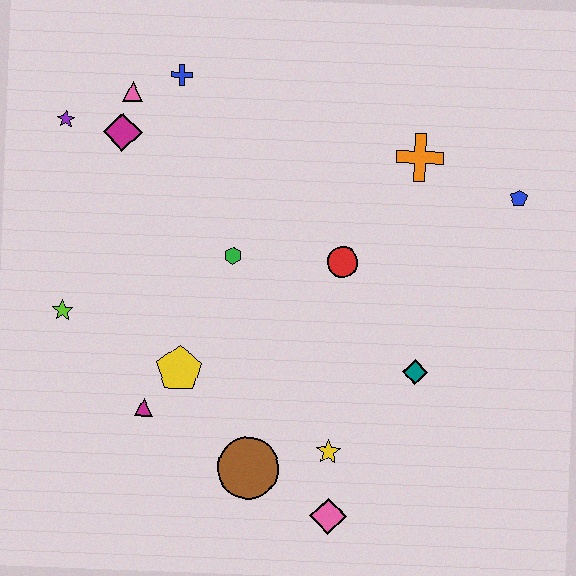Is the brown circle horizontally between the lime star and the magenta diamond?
No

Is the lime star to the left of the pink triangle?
Yes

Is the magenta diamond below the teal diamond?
No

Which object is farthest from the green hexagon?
The blue pentagon is farthest from the green hexagon.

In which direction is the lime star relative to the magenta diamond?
The lime star is below the magenta diamond.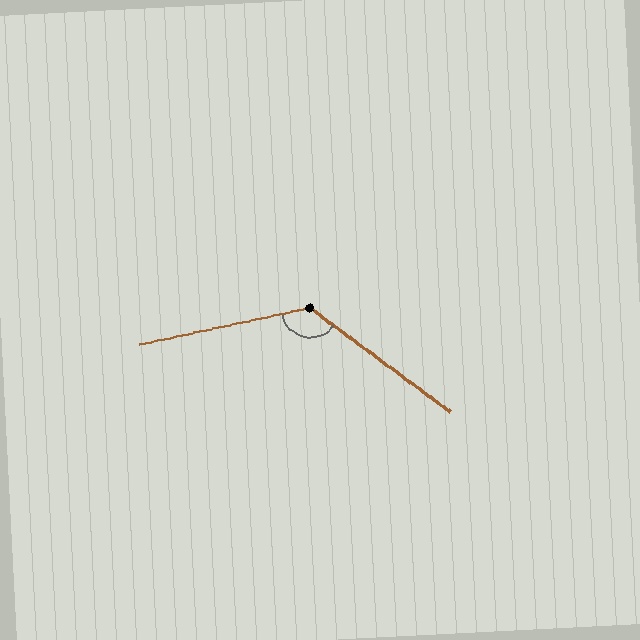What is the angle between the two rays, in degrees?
Approximately 131 degrees.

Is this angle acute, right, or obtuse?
It is obtuse.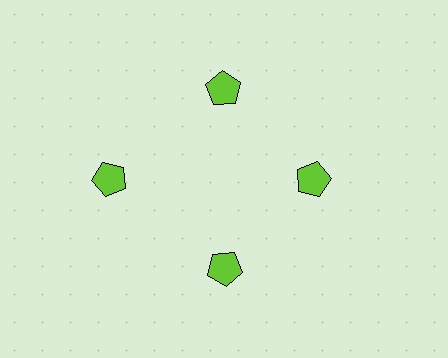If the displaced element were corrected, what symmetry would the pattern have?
It would have 4-fold rotational symmetry — the pattern would map onto itself every 90 degrees.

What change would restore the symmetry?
The symmetry would be restored by moving it inward, back onto the ring so that all 4 pentagons sit at equal angles and equal distance from the center.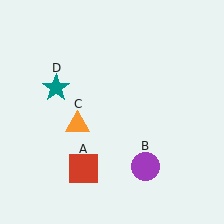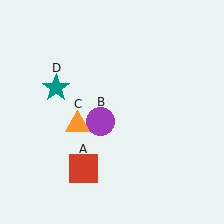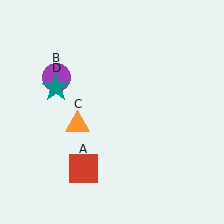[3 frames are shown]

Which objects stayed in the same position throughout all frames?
Red square (object A) and orange triangle (object C) and teal star (object D) remained stationary.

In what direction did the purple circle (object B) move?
The purple circle (object B) moved up and to the left.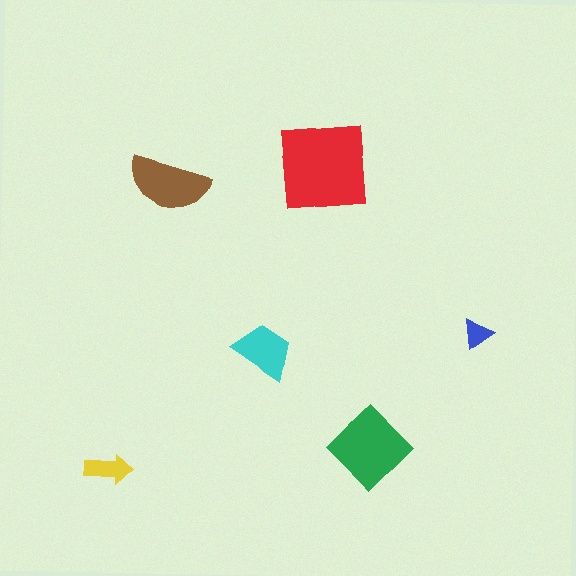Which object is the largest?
The red square.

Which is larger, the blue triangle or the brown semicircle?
The brown semicircle.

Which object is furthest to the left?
The yellow arrow is leftmost.